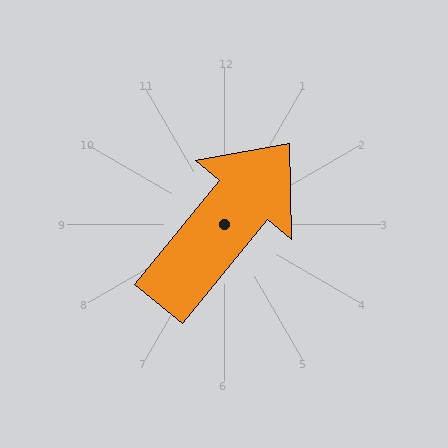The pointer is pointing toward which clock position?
Roughly 1 o'clock.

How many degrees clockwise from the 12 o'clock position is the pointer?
Approximately 39 degrees.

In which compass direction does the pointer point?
Northeast.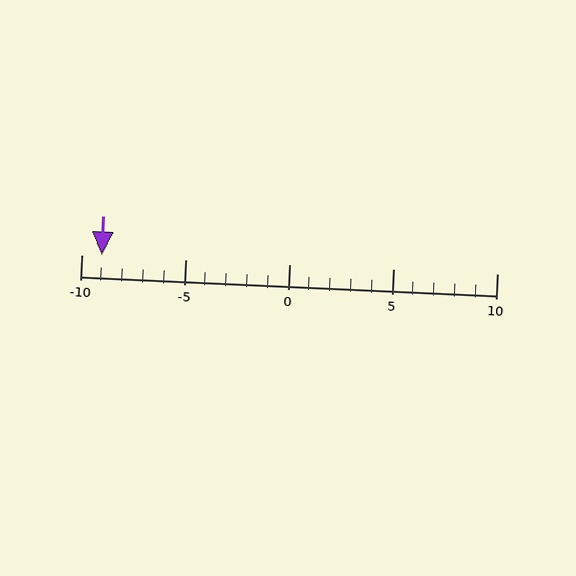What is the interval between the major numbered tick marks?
The major tick marks are spaced 5 units apart.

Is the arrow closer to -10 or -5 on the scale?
The arrow is closer to -10.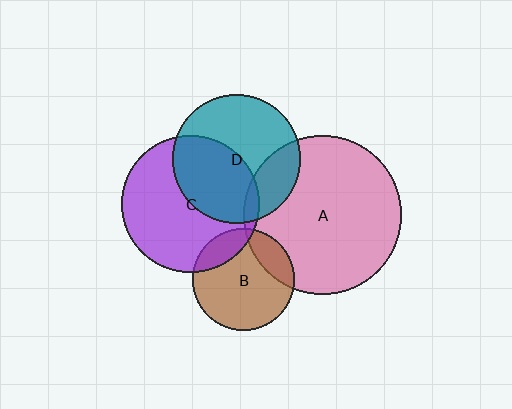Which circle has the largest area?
Circle A (pink).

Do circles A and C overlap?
Yes.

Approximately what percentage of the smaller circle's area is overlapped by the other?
Approximately 5%.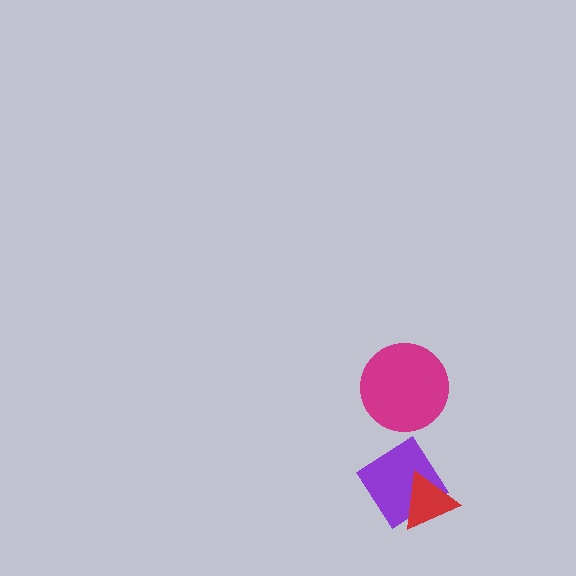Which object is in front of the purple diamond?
The red triangle is in front of the purple diamond.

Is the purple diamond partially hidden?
Yes, it is partially covered by another shape.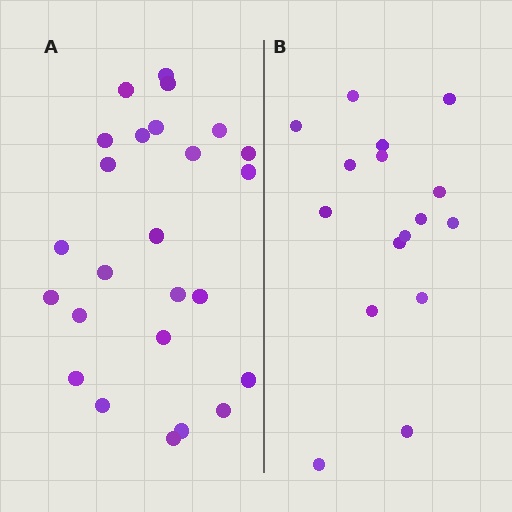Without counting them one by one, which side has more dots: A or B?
Region A (the left region) has more dots.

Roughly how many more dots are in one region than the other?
Region A has roughly 8 or so more dots than region B.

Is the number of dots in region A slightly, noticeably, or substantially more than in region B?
Region A has substantially more. The ratio is roughly 1.6 to 1.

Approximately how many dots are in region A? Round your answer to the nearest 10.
About 20 dots. (The exact count is 25, which rounds to 20.)